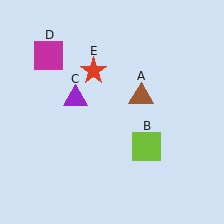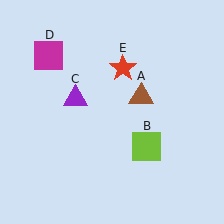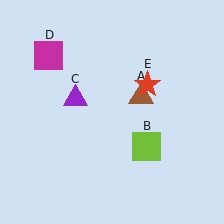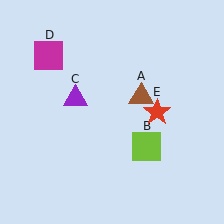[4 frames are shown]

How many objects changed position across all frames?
1 object changed position: red star (object E).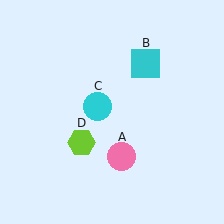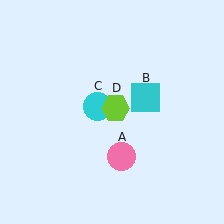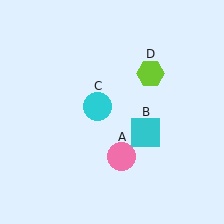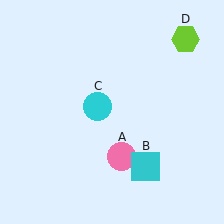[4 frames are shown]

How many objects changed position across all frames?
2 objects changed position: cyan square (object B), lime hexagon (object D).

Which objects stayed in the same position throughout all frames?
Pink circle (object A) and cyan circle (object C) remained stationary.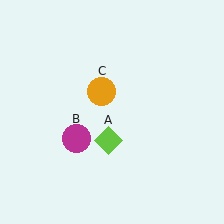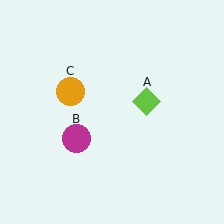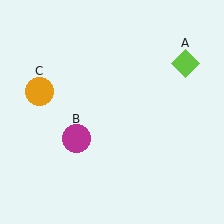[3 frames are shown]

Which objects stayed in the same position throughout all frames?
Magenta circle (object B) remained stationary.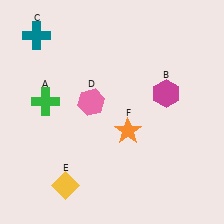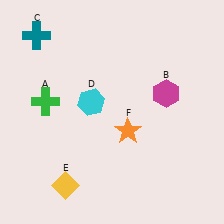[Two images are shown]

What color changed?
The hexagon (D) changed from pink in Image 1 to cyan in Image 2.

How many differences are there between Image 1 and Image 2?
There is 1 difference between the two images.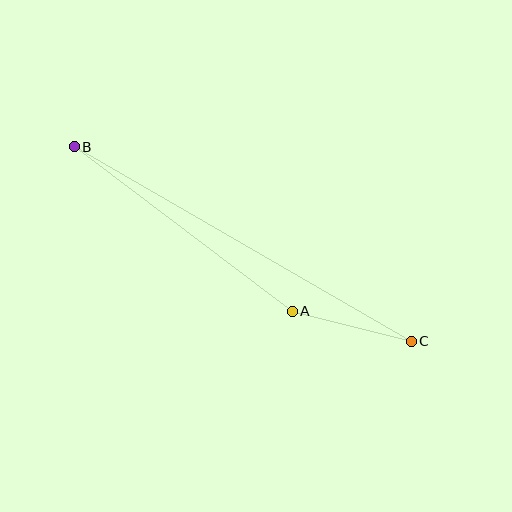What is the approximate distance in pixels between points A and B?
The distance between A and B is approximately 273 pixels.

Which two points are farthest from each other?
Points B and C are farthest from each other.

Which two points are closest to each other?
Points A and C are closest to each other.